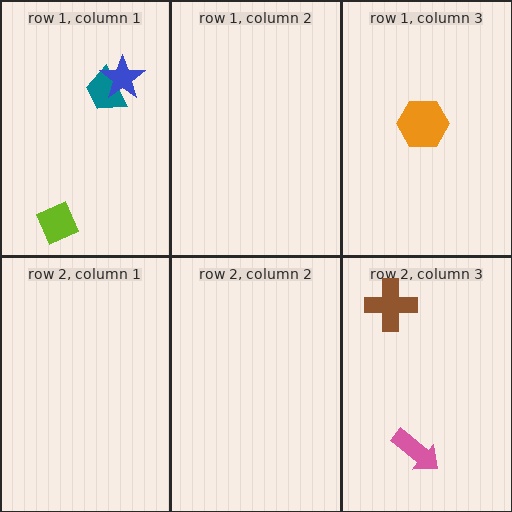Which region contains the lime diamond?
The row 1, column 1 region.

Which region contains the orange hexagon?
The row 1, column 3 region.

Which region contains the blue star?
The row 1, column 1 region.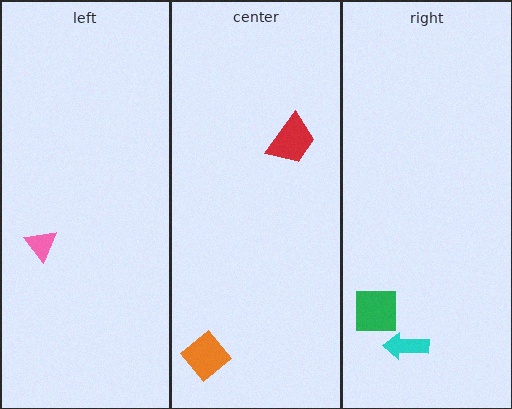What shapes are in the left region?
The pink triangle.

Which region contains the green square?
The right region.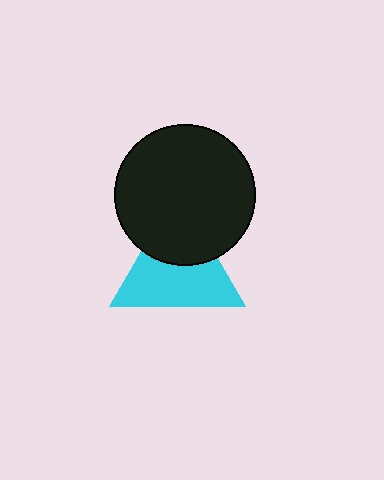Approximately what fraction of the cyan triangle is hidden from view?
Roughly 38% of the cyan triangle is hidden behind the black circle.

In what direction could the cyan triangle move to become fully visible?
The cyan triangle could move down. That would shift it out from behind the black circle entirely.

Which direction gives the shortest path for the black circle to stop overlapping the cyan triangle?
Moving up gives the shortest separation.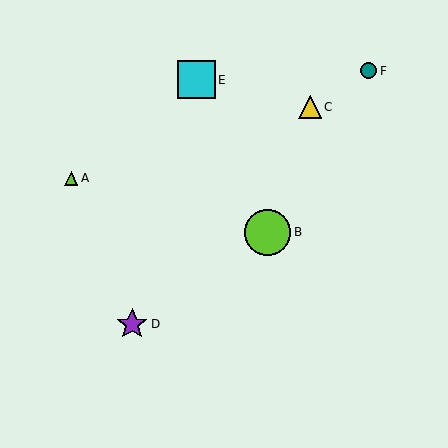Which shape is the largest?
The lime circle (labeled B) is the largest.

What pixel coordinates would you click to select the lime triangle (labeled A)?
Click at (71, 178) to select the lime triangle A.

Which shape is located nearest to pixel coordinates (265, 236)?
The lime circle (labeled B) at (268, 232) is nearest to that location.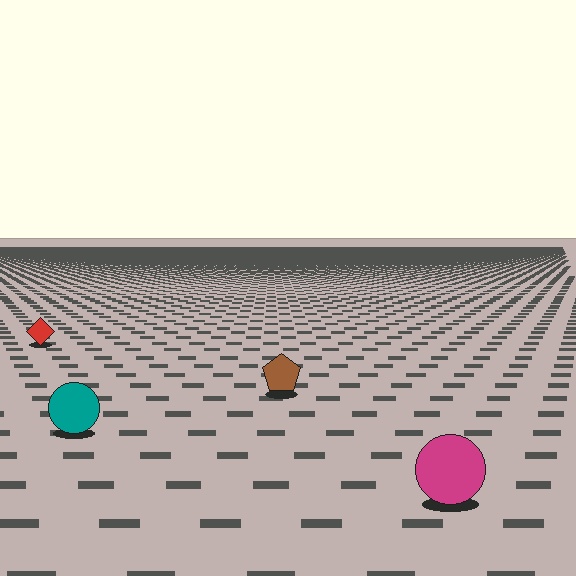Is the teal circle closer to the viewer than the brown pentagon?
Yes. The teal circle is closer — you can tell from the texture gradient: the ground texture is coarser near it.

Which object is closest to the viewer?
The magenta circle is closest. The texture marks near it are larger and more spread out.